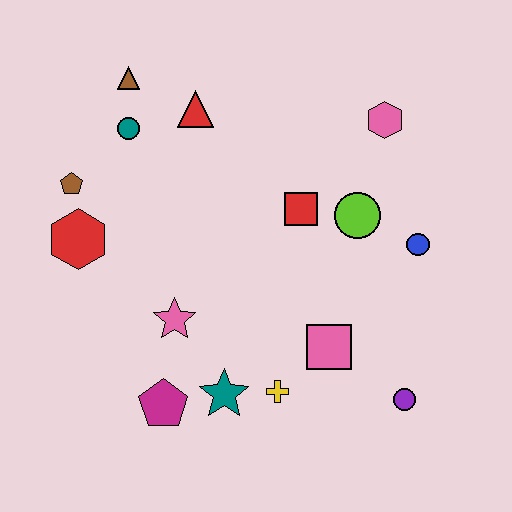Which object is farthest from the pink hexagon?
The magenta pentagon is farthest from the pink hexagon.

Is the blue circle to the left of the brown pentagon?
No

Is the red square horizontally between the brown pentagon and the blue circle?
Yes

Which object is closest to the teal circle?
The brown triangle is closest to the teal circle.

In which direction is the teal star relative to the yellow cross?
The teal star is to the left of the yellow cross.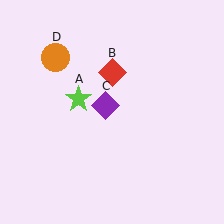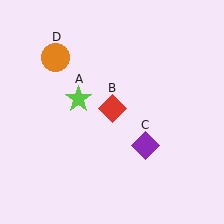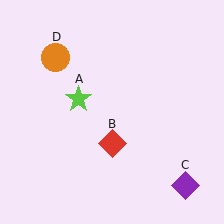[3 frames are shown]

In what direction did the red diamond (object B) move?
The red diamond (object B) moved down.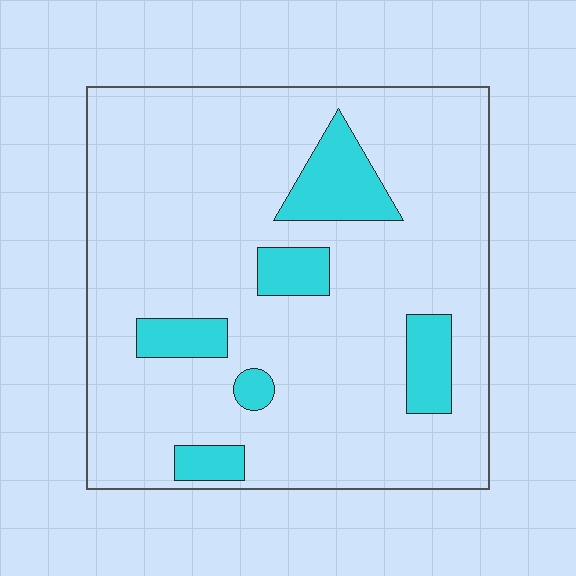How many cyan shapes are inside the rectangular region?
6.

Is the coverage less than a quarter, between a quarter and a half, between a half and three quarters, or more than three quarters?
Less than a quarter.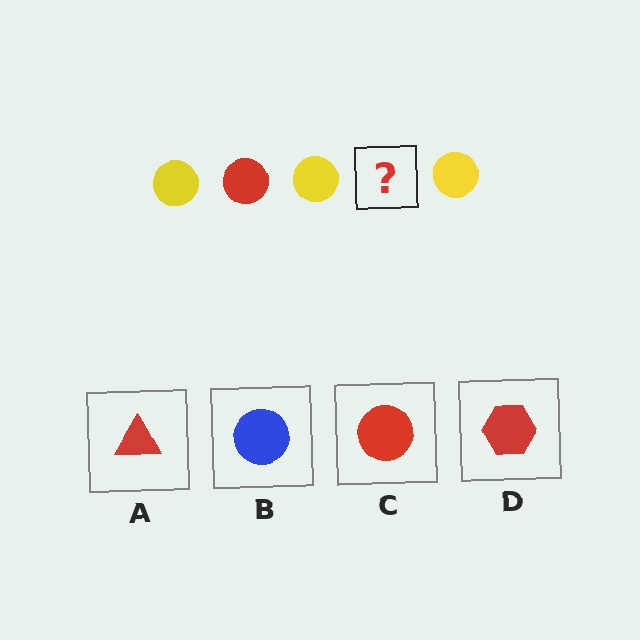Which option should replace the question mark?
Option C.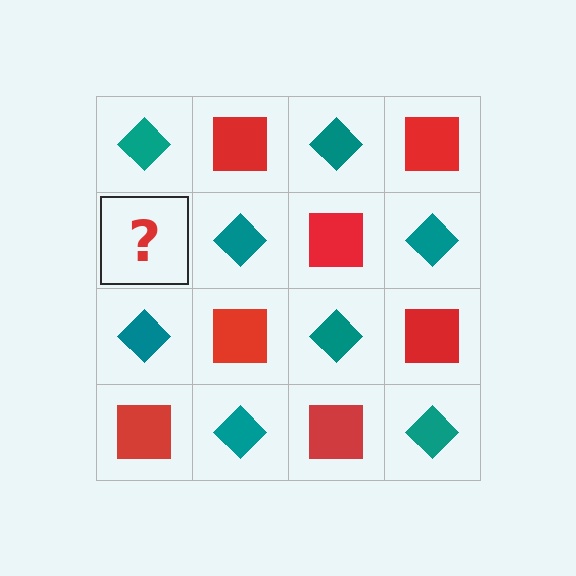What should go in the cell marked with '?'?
The missing cell should contain a red square.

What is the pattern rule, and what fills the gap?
The rule is that it alternates teal diamond and red square in a checkerboard pattern. The gap should be filled with a red square.